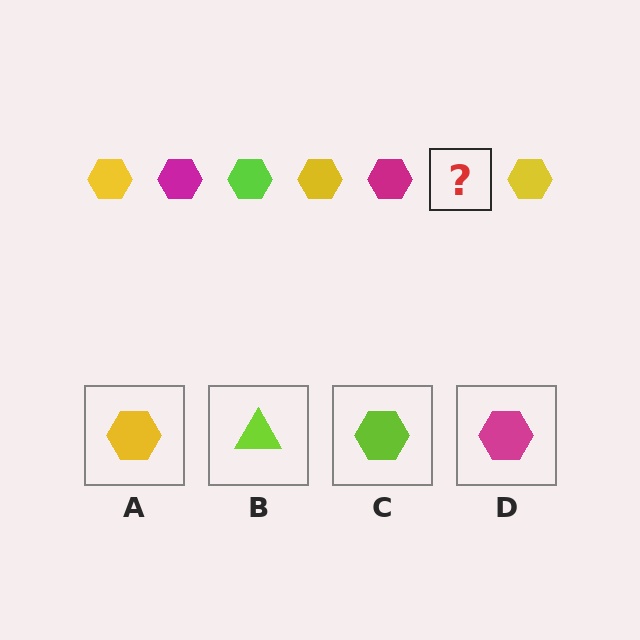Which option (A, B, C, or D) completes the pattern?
C.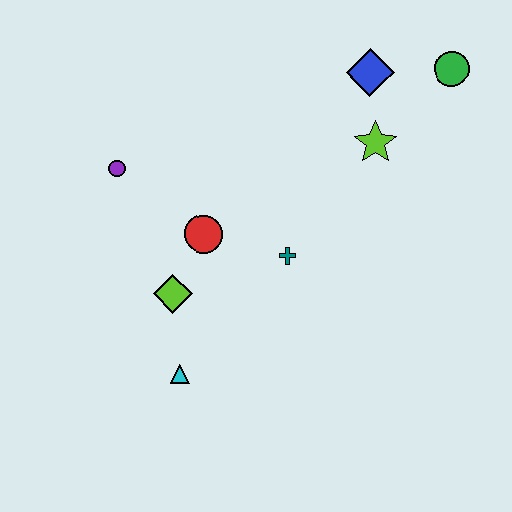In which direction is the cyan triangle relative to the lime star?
The cyan triangle is below the lime star.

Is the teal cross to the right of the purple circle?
Yes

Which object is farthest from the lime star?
The cyan triangle is farthest from the lime star.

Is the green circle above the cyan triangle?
Yes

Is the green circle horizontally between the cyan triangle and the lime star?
No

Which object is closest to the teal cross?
The red circle is closest to the teal cross.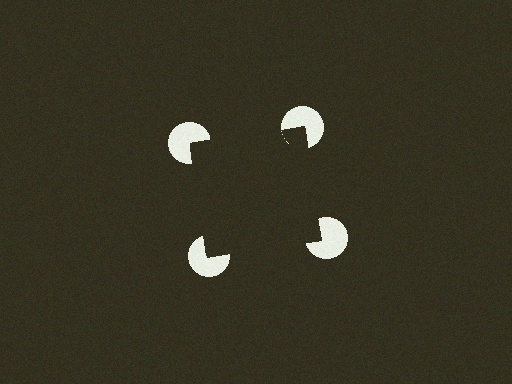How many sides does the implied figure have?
4 sides.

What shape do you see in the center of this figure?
An illusory square — its edges are inferred from the aligned wedge cuts in the pac-man discs, not physically drawn.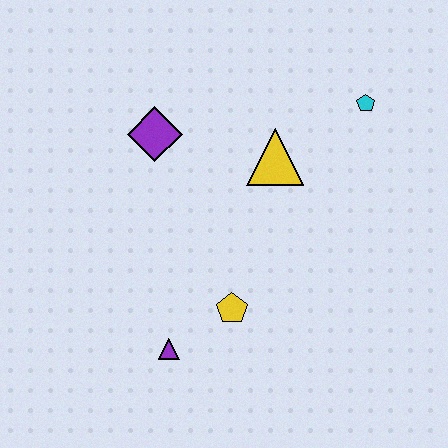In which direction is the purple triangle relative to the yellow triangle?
The purple triangle is below the yellow triangle.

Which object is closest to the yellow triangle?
The cyan pentagon is closest to the yellow triangle.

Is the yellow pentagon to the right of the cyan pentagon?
No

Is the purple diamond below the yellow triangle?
No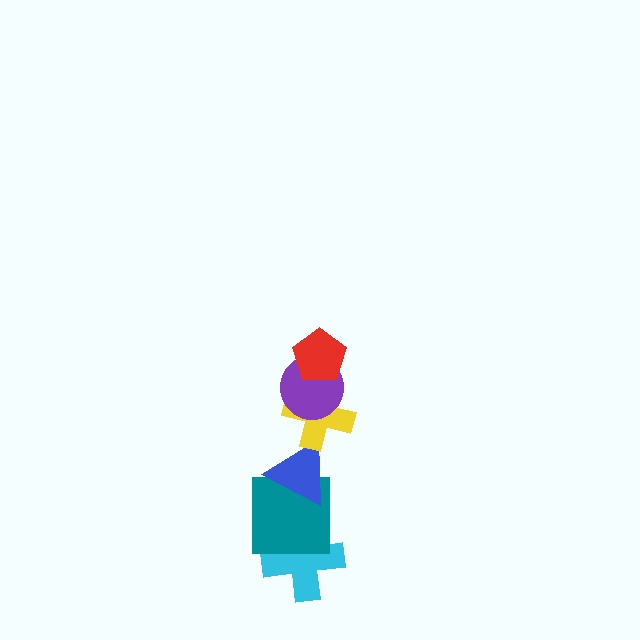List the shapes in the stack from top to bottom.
From top to bottom: the red pentagon, the purple circle, the yellow cross, the blue triangle, the teal square, the cyan cross.